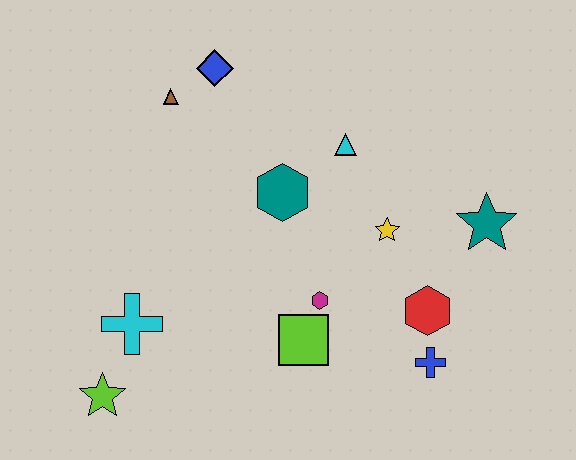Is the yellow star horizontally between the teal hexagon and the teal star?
Yes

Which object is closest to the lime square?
The magenta hexagon is closest to the lime square.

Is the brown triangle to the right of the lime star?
Yes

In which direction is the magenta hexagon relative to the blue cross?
The magenta hexagon is to the left of the blue cross.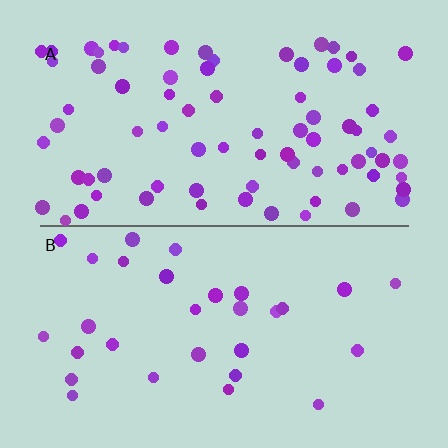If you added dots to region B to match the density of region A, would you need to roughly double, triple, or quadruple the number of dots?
Approximately triple.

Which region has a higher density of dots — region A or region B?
A (the top).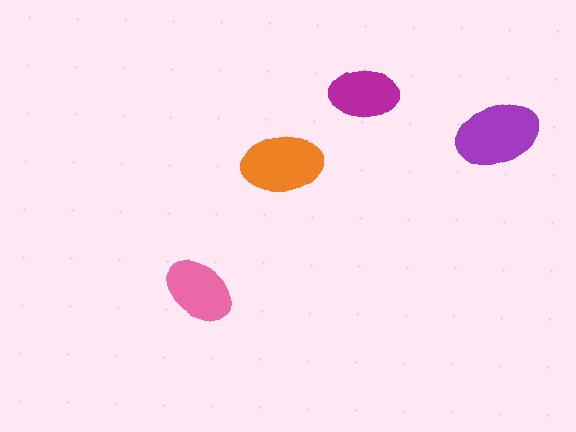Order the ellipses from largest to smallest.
the purple one, the orange one, the pink one, the magenta one.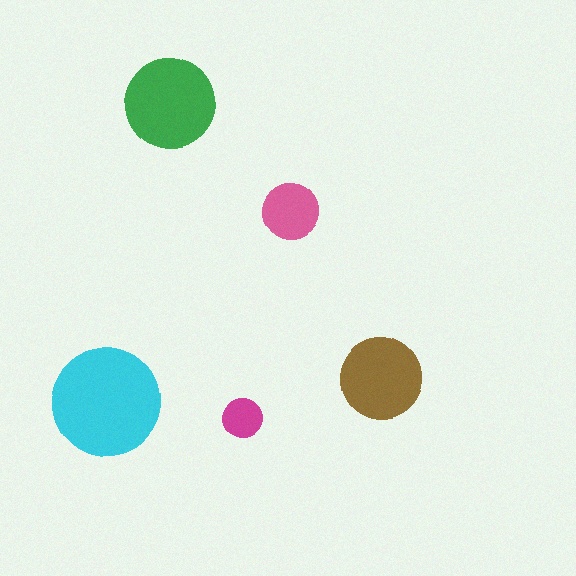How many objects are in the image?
There are 5 objects in the image.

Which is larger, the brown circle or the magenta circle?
The brown one.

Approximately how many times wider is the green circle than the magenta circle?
About 2.5 times wider.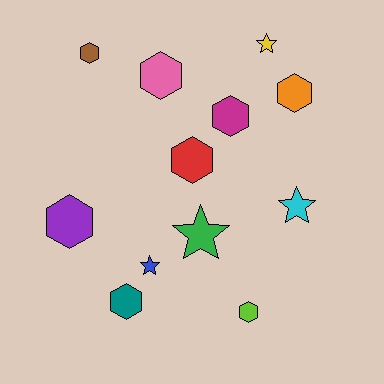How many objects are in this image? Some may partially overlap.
There are 12 objects.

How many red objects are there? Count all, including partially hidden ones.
There is 1 red object.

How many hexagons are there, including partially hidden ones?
There are 8 hexagons.